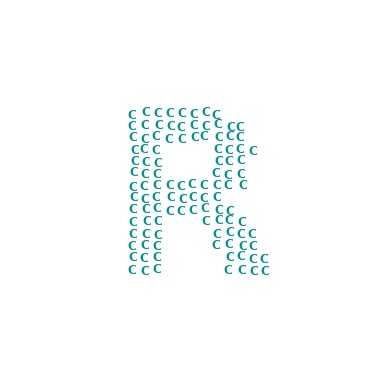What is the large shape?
The large shape is the letter R.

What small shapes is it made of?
It is made of small letter C's.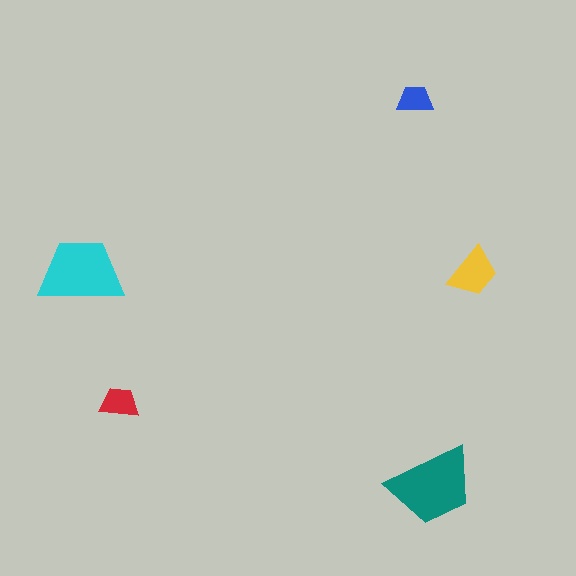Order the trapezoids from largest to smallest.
the teal one, the cyan one, the yellow one, the red one, the blue one.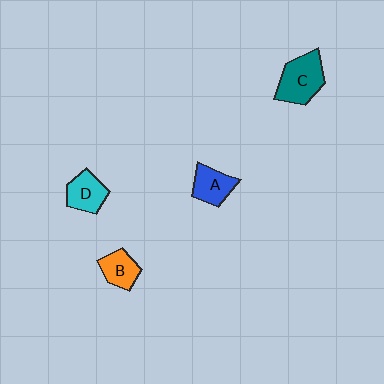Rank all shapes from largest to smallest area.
From largest to smallest: C (teal), D (cyan), A (blue), B (orange).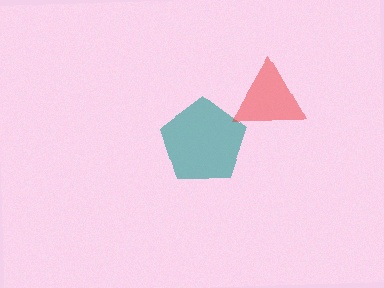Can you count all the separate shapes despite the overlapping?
Yes, there are 2 separate shapes.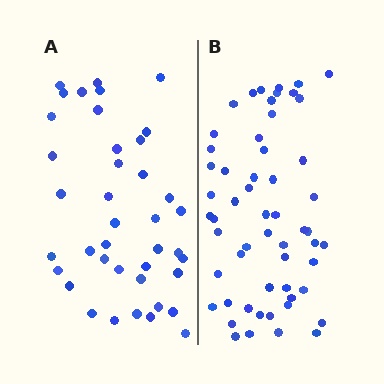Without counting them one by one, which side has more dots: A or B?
Region B (the right region) has more dots.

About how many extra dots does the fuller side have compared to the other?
Region B has approximately 15 more dots than region A.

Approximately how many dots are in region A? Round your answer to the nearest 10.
About 40 dots.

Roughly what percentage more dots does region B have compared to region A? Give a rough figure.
About 40% more.